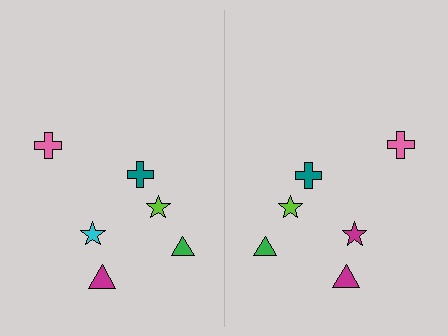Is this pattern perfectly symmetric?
No, the pattern is not perfectly symmetric. The magenta star on the right side breaks the symmetry — its mirror counterpart is cyan.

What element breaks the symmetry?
The magenta star on the right side breaks the symmetry — its mirror counterpart is cyan.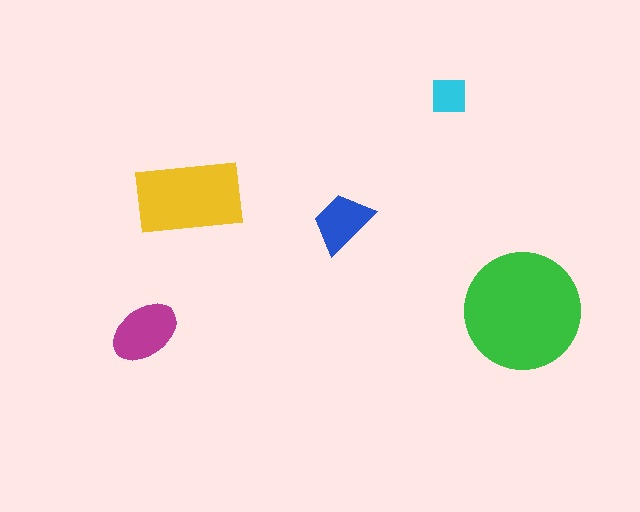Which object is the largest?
The green circle.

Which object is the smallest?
The cyan square.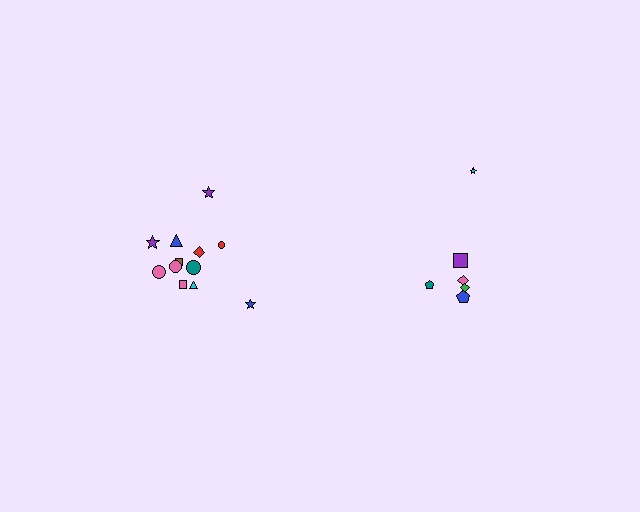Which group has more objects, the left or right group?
The left group.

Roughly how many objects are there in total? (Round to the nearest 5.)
Roughly 20 objects in total.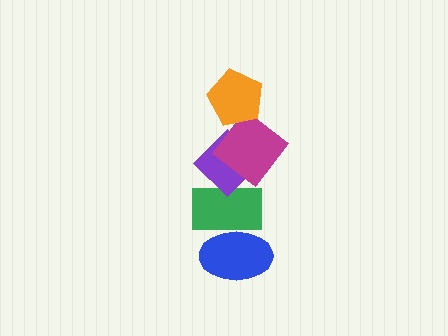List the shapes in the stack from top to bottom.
From top to bottom: the orange pentagon, the magenta diamond, the purple diamond, the green rectangle, the blue ellipse.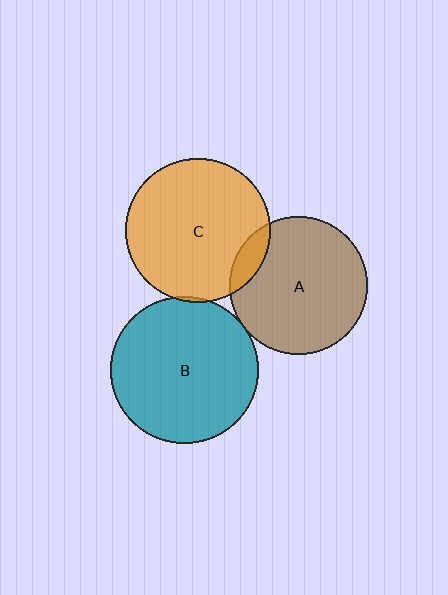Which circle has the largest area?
Circle B (teal).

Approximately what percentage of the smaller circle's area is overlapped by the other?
Approximately 5%.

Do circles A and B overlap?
Yes.